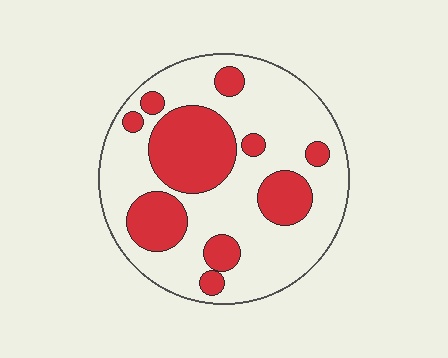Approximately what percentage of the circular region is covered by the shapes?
Approximately 30%.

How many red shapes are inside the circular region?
10.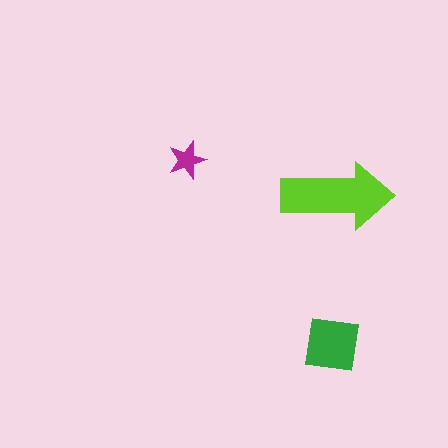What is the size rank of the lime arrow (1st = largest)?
1st.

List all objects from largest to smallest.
The lime arrow, the green square, the magenta star.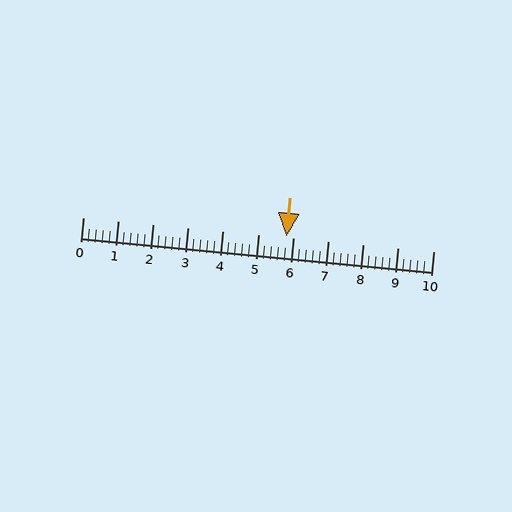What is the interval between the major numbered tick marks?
The major tick marks are spaced 1 units apart.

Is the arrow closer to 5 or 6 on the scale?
The arrow is closer to 6.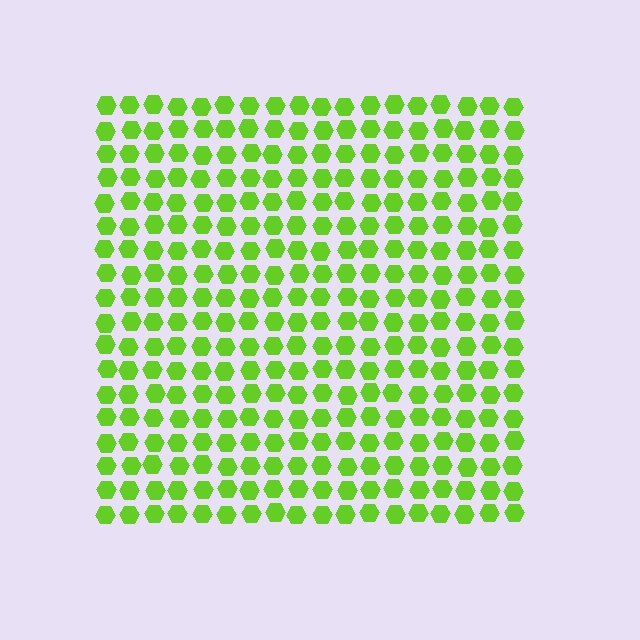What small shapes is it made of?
It is made of small hexagons.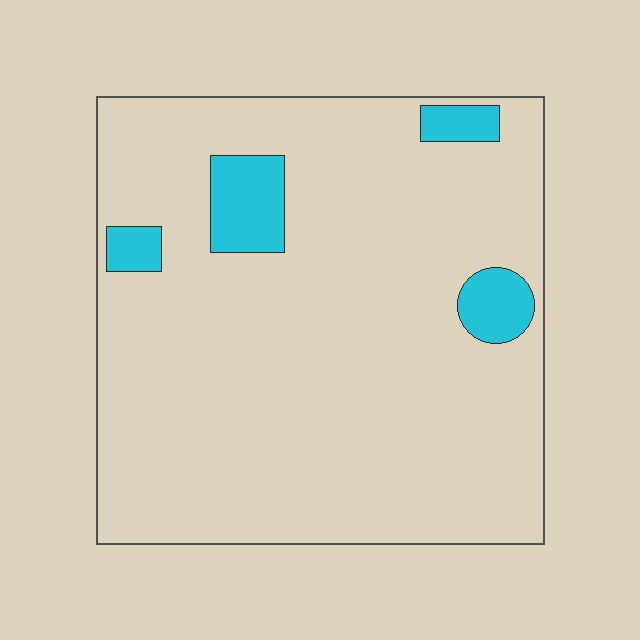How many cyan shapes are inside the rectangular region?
4.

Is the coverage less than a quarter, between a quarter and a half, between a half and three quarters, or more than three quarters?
Less than a quarter.